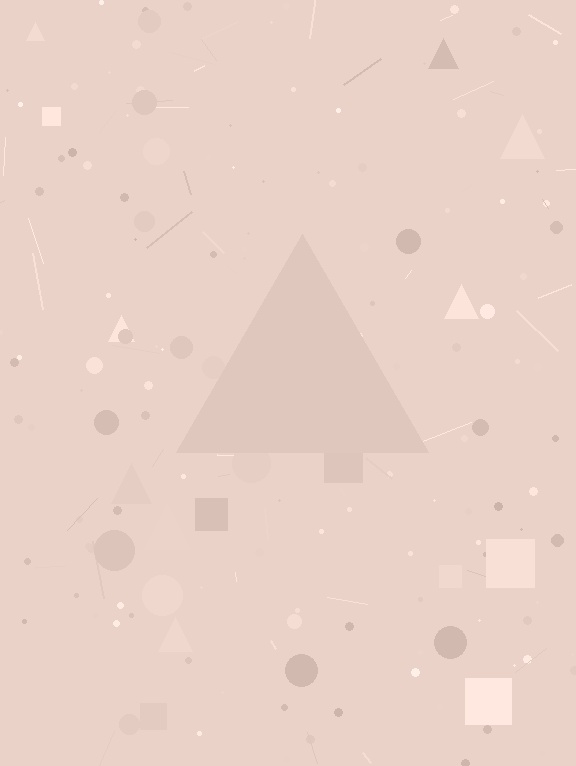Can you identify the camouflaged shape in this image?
The camouflaged shape is a triangle.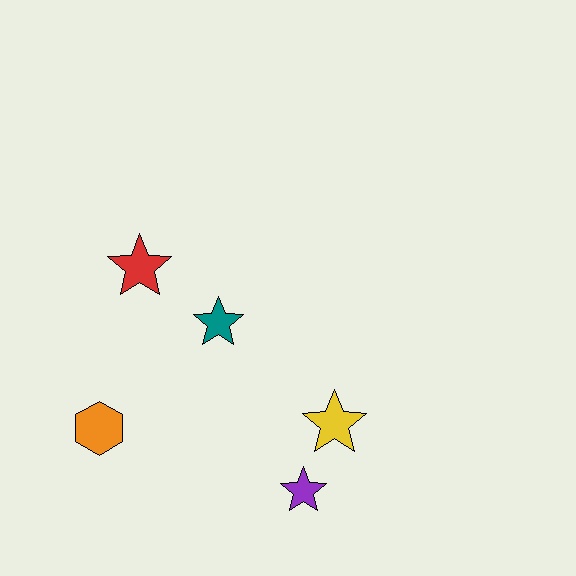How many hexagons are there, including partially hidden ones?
There is 1 hexagon.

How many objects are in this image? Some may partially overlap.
There are 5 objects.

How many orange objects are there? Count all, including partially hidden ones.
There is 1 orange object.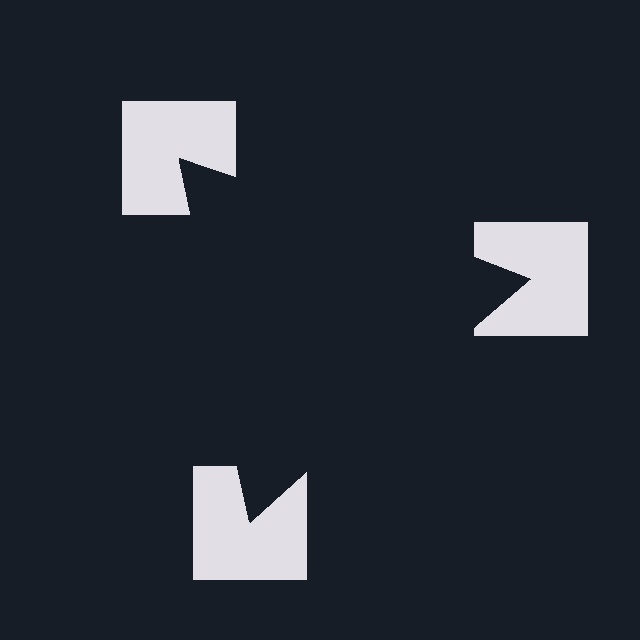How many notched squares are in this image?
There are 3 — one at each vertex of the illusory triangle.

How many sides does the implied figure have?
3 sides.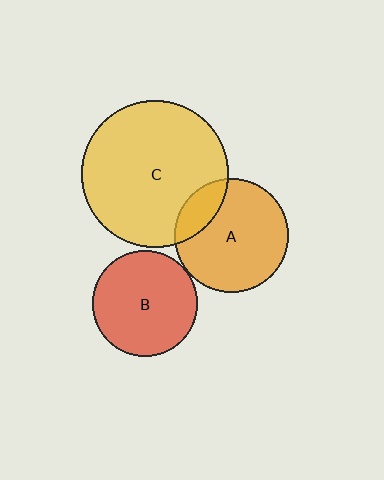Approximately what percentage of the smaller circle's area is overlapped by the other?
Approximately 20%.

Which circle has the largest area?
Circle C (yellow).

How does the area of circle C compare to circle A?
Approximately 1.7 times.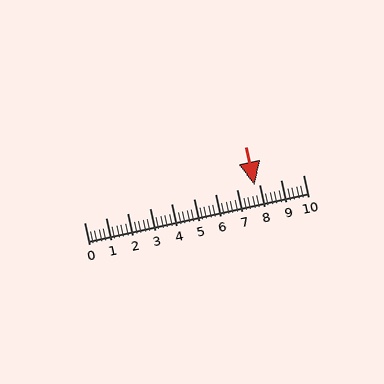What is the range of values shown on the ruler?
The ruler shows values from 0 to 10.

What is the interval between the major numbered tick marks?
The major tick marks are spaced 1 units apart.